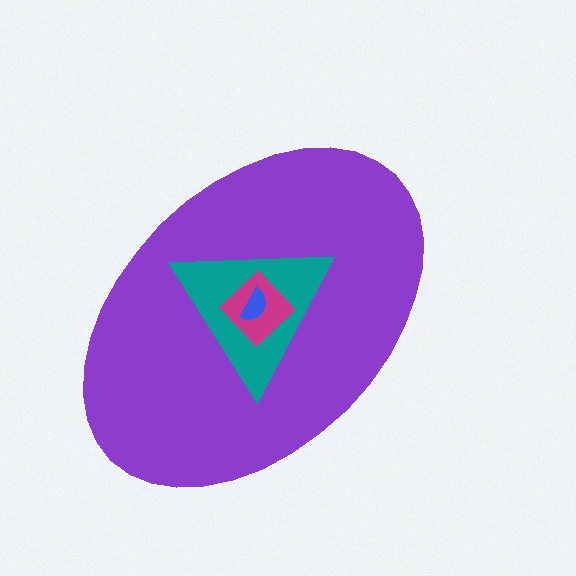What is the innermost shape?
The blue semicircle.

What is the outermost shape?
The purple ellipse.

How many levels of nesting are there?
4.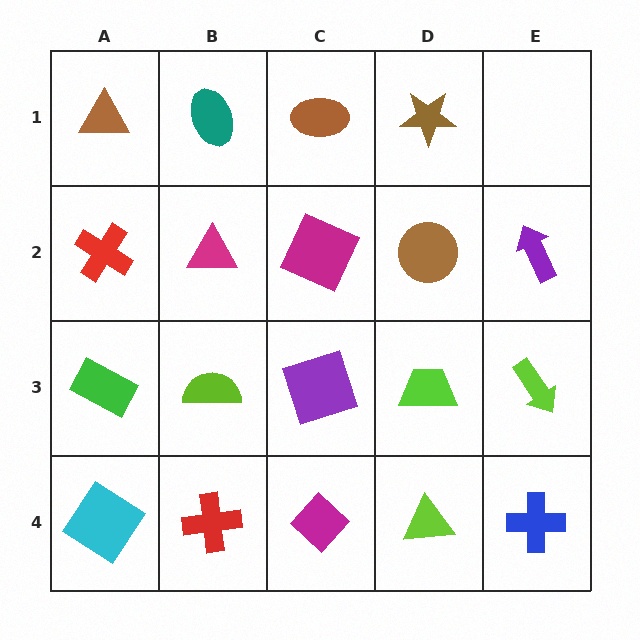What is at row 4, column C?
A magenta diamond.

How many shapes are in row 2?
5 shapes.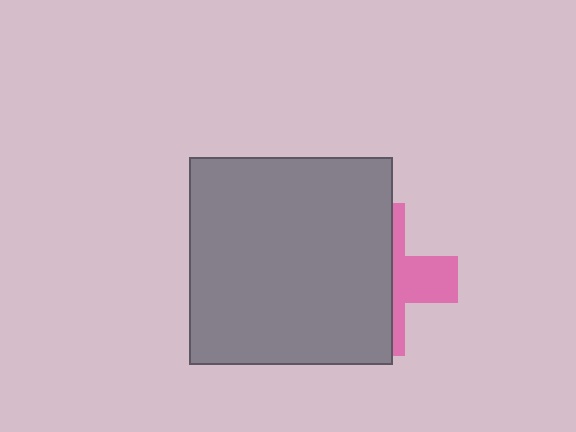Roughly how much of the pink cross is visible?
A small part of it is visible (roughly 35%).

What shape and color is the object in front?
The object in front is a gray rectangle.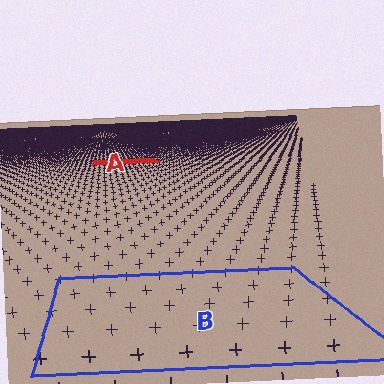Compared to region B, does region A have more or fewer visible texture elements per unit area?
Region A has more texture elements per unit area — they are packed more densely because it is farther away.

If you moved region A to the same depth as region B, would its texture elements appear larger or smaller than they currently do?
They would appear larger. At a closer depth, the same texture elements are projected at a bigger on-screen size.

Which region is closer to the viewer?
Region B is closer. The texture elements there are larger and more spread out.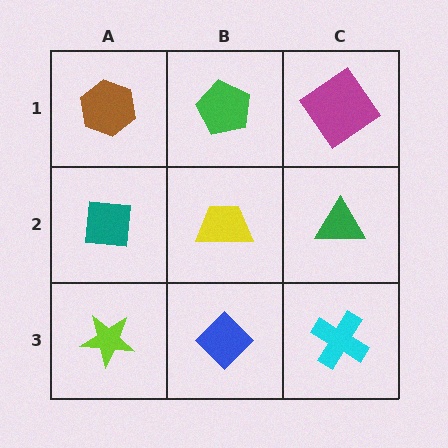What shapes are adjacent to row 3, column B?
A yellow trapezoid (row 2, column B), a lime star (row 3, column A), a cyan cross (row 3, column C).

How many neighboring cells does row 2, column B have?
4.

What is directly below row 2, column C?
A cyan cross.